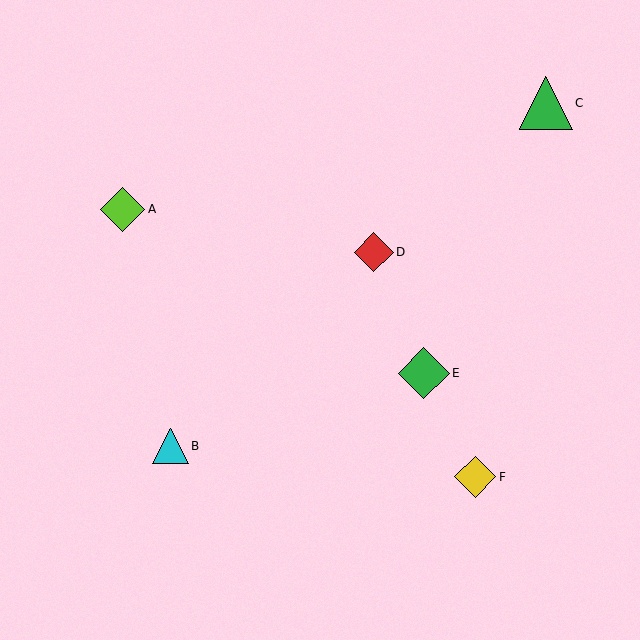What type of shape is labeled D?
Shape D is a red diamond.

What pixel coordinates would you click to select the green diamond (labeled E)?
Click at (424, 373) to select the green diamond E.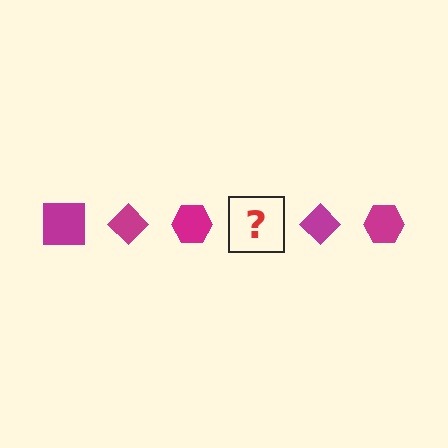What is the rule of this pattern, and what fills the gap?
The rule is that the pattern cycles through square, diamond, hexagon shapes in magenta. The gap should be filled with a magenta square.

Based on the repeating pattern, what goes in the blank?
The blank should be a magenta square.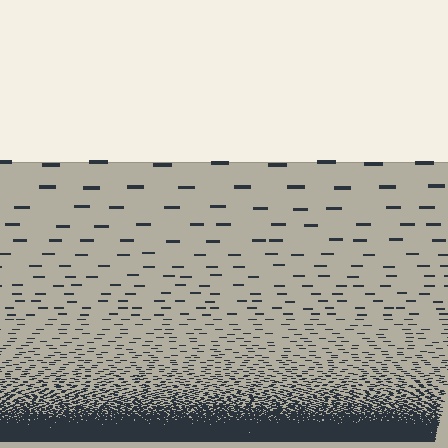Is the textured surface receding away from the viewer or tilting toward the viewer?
The surface appears to tilt toward the viewer. Texture elements get larger and sparser toward the top.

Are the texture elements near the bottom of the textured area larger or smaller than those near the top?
Smaller. The gradient is inverted — elements near the bottom are smaller and denser.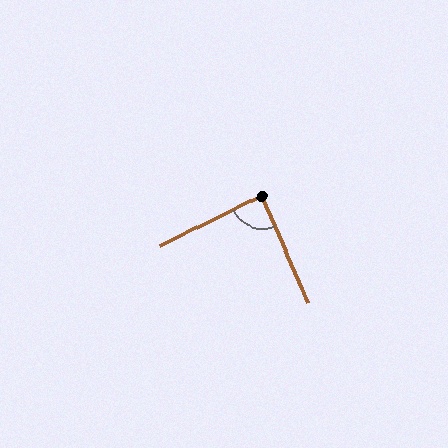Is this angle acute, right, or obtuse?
It is approximately a right angle.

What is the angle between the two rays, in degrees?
Approximately 87 degrees.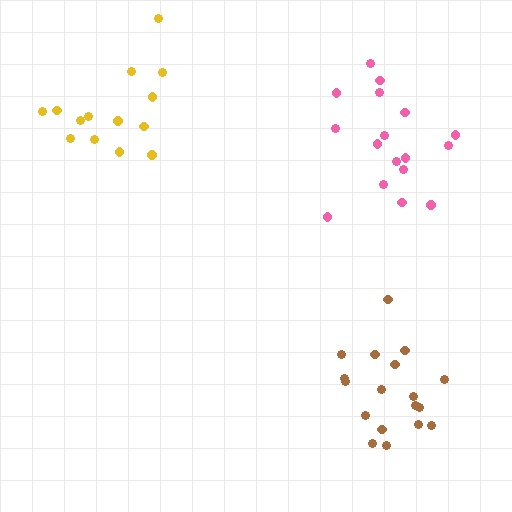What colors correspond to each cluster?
The clusters are colored: brown, yellow, pink.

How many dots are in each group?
Group 1: 18 dots, Group 2: 14 dots, Group 3: 17 dots (49 total).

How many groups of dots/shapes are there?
There are 3 groups.